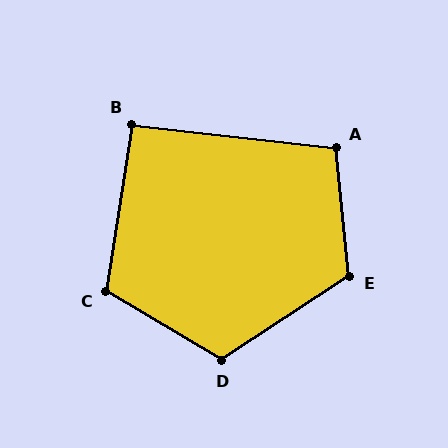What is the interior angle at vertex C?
Approximately 112 degrees (obtuse).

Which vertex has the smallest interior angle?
B, at approximately 92 degrees.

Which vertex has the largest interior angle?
E, at approximately 118 degrees.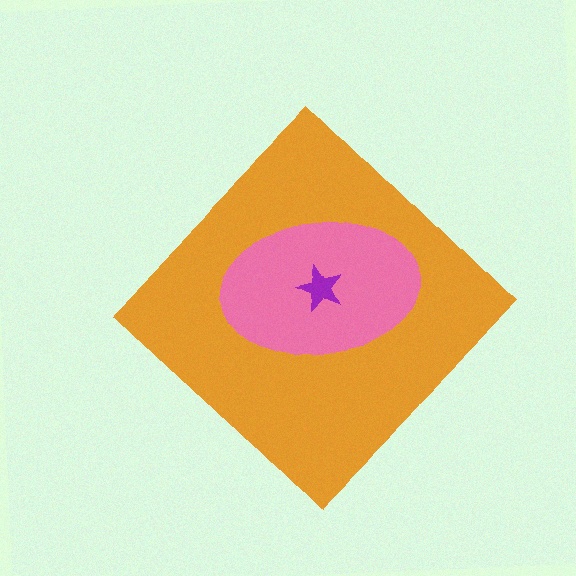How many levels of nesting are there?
3.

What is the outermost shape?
The orange diamond.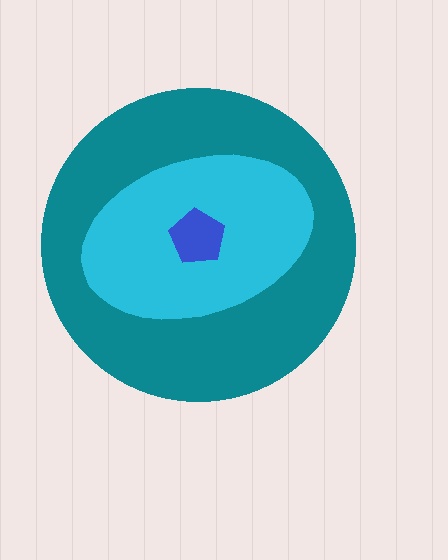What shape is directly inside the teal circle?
The cyan ellipse.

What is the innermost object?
The blue pentagon.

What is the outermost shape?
The teal circle.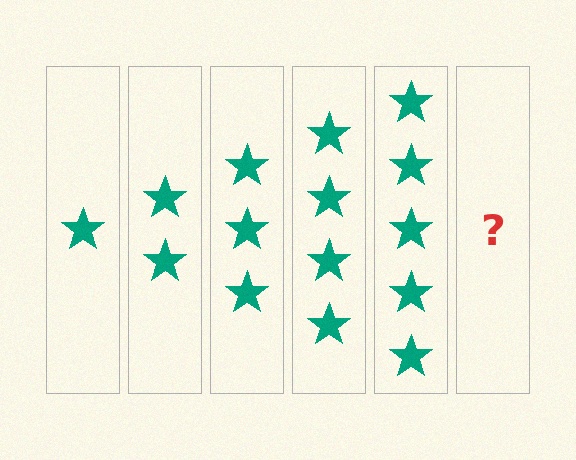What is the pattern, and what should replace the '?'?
The pattern is that each step adds one more star. The '?' should be 6 stars.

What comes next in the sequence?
The next element should be 6 stars.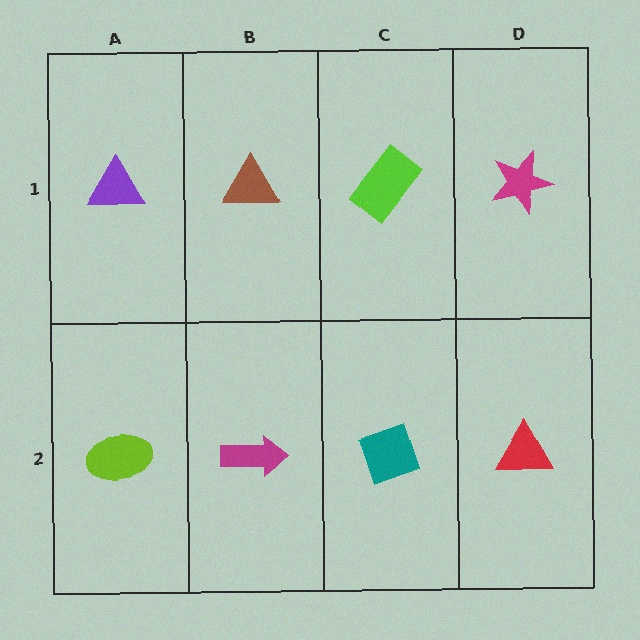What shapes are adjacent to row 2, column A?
A purple triangle (row 1, column A), a magenta arrow (row 2, column B).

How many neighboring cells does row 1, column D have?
2.